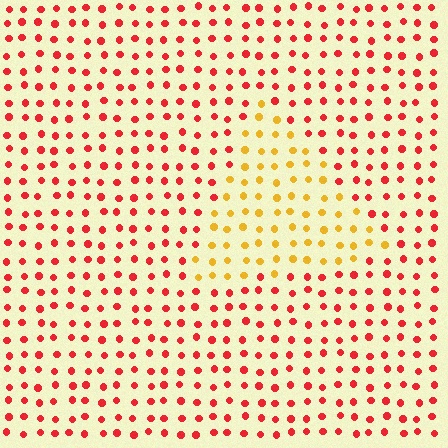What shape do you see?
I see a triangle.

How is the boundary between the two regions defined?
The boundary is defined purely by a slight shift in hue (about 47 degrees). Spacing, size, and orientation are identical on both sides.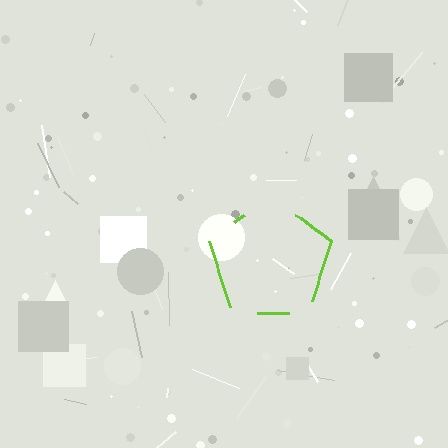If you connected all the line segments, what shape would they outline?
They would outline a pentagon.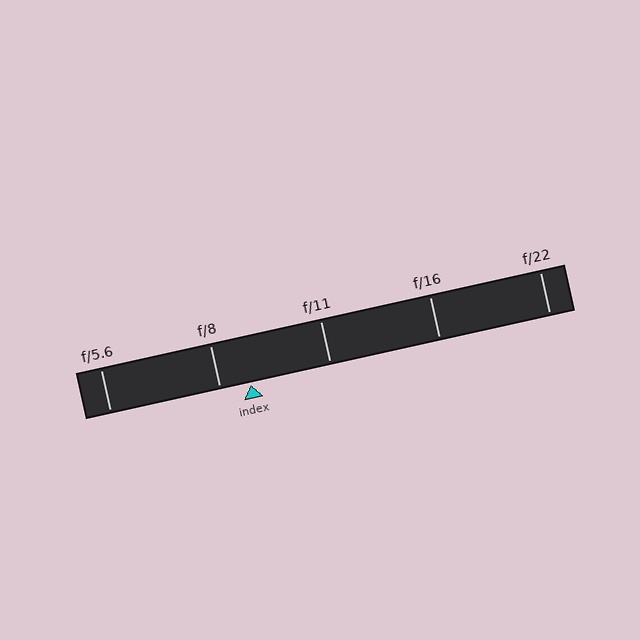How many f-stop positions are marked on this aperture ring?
There are 5 f-stop positions marked.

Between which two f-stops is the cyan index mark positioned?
The index mark is between f/8 and f/11.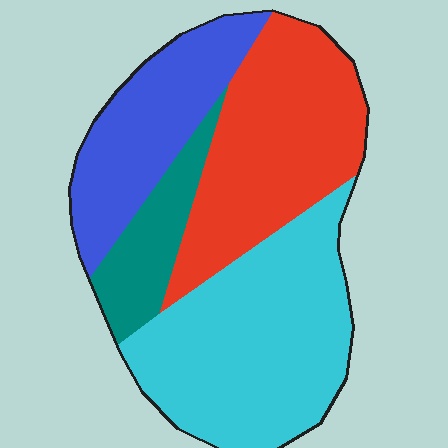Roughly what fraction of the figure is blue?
Blue takes up between a sixth and a third of the figure.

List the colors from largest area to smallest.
From largest to smallest: cyan, red, blue, teal.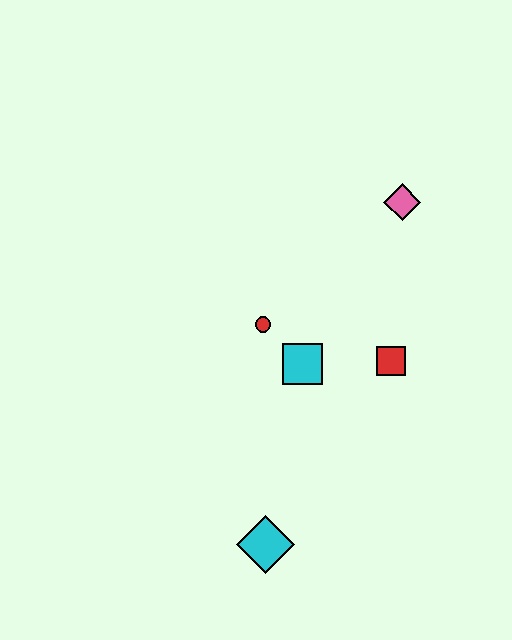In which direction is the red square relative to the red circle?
The red square is to the right of the red circle.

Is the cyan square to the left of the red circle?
No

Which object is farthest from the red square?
The cyan diamond is farthest from the red square.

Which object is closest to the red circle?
The cyan square is closest to the red circle.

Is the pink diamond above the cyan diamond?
Yes